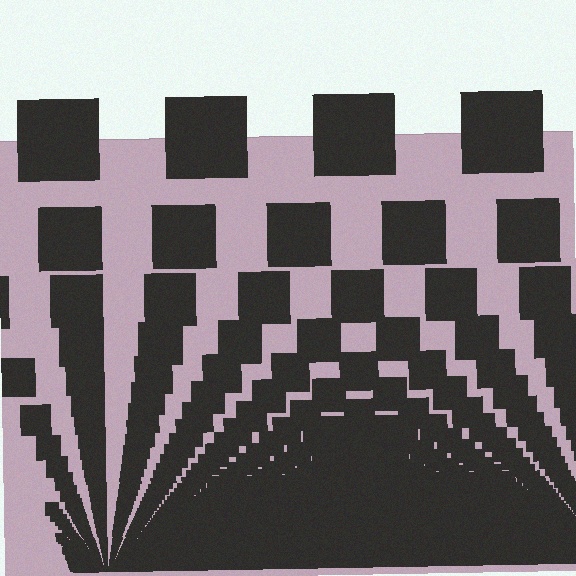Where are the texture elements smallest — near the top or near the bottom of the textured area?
Near the bottom.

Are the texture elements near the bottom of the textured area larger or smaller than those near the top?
Smaller. The gradient is inverted — elements near the bottom are smaller and denser.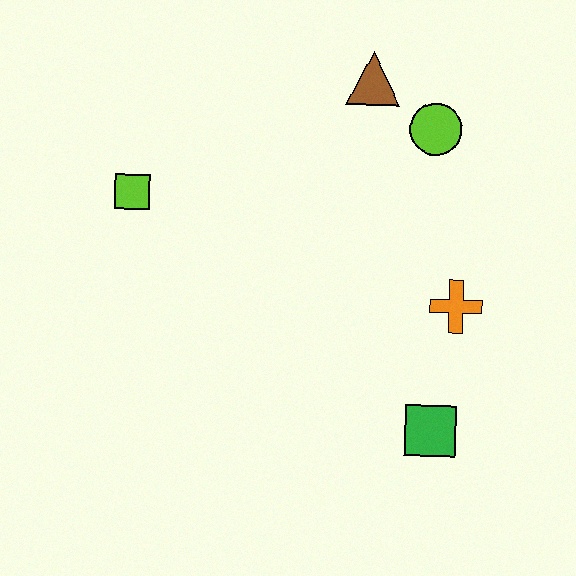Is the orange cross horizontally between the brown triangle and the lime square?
No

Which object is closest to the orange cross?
The green square is closest to the orange cross.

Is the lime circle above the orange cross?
Yes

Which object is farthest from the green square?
The lime square is farthest from the green square.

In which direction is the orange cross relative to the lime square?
The orange cross is to the right of the lime square.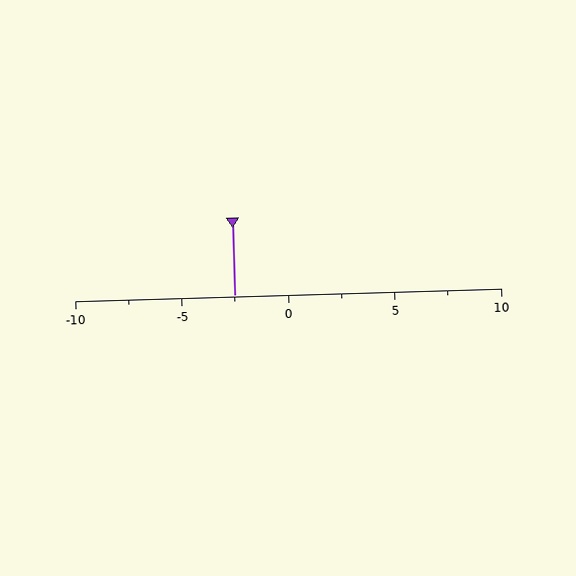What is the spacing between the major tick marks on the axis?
The major ticks are spaced 5 apart.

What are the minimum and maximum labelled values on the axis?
The axis runs from -10 to 10.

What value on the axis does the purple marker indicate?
The marker indicates approximately -2.5.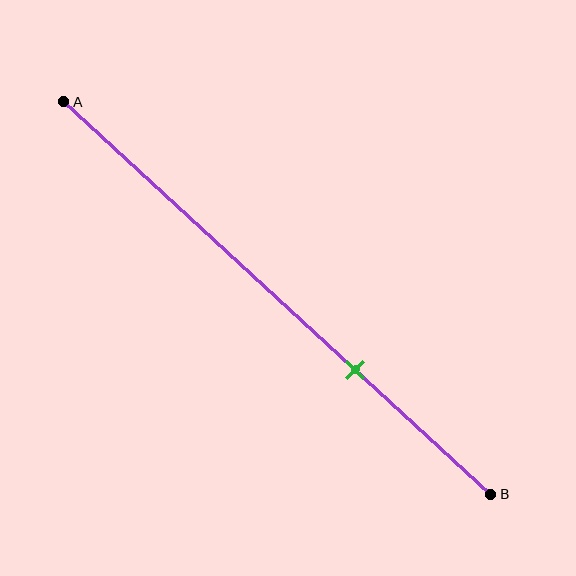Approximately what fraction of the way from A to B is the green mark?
The green mark is approximately 70% of the way from A to B.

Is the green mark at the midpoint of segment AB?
No, the mark is at about 70% from A, not at the 50% midpoint.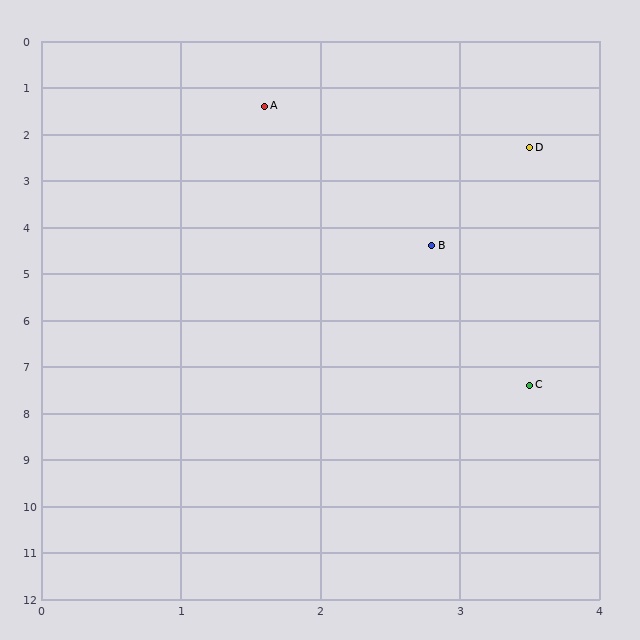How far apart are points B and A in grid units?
Points B and A are about 3.2 grid units apart.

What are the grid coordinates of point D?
Point D is at approximately (3.5, 2.3).